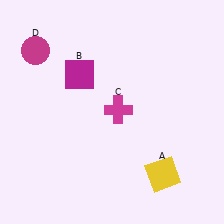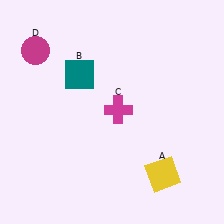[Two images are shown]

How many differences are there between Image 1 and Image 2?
There is 1 difference between the two images.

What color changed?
The square (B) changed from magenta in Image 1 to teal in Image 2.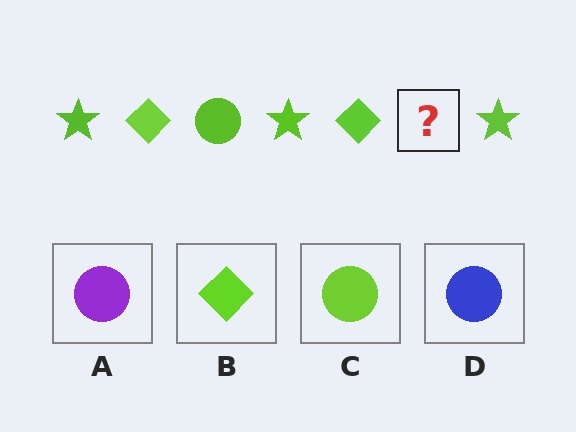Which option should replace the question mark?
Option C.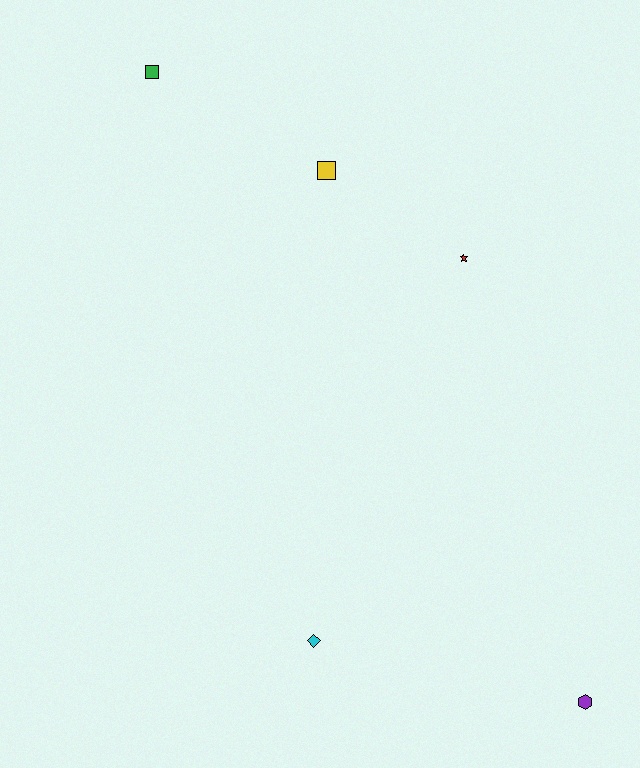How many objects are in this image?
There are 5 objects.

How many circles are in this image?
There are no circles.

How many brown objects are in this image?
There are no brown objects.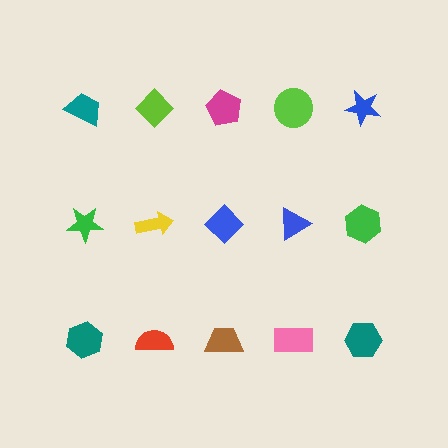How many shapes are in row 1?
5 shapes.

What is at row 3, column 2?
A red semicircle.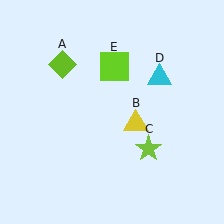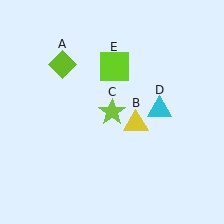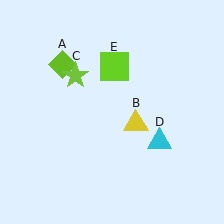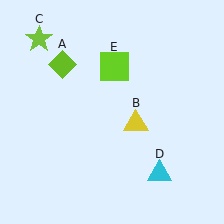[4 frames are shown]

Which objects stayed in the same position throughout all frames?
Lime diamond (object A) and yellow triangle (object B) and lime square (object E) remained stationary.